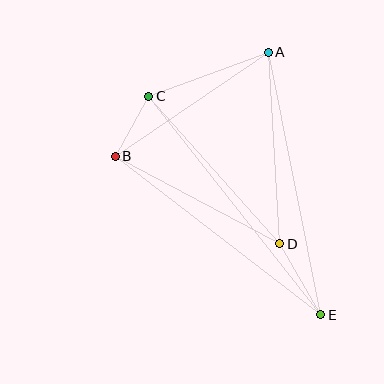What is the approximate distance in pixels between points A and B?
The distance between A and B is approximately 185 pixels.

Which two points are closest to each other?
Points B and C are closest to each other.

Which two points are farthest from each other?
Points C and E are farthest from each other.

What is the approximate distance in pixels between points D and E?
The distance between D and E is approximately 82 pixels.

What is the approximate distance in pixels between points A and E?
The distance between A and E is approximately 268 pixels.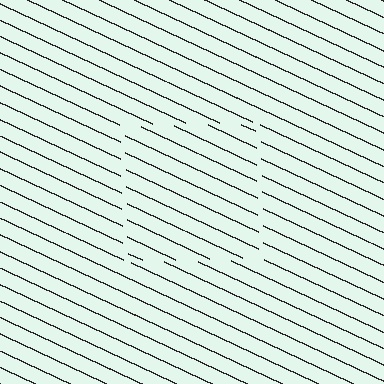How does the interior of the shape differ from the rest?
The interior of the shape contains the same grating, shifted by half a period — the contour is defined by the phase discontinuity where line-ends from the inner and outer gratings abut.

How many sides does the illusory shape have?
4 sides — the line-ends trace a square.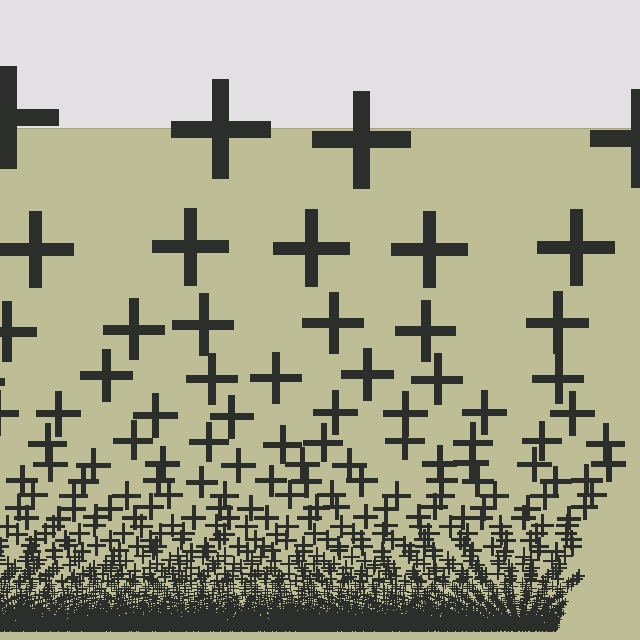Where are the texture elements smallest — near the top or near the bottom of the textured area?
Near the bottom.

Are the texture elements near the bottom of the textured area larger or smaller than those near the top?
Smaller. The gradient is inverted — elements near the bottom are smaller and denser.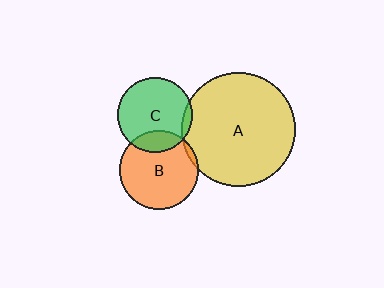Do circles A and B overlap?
Yes.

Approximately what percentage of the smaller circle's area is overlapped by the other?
Approximately 5%.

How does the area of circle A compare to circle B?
Approximately 2.1 times.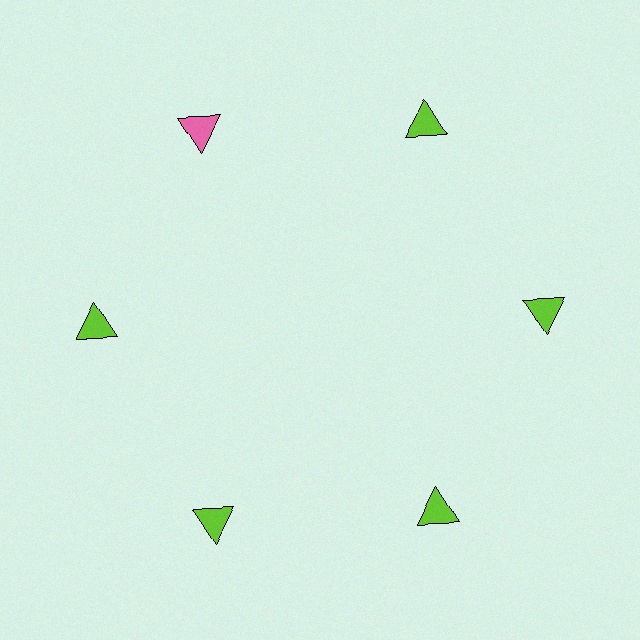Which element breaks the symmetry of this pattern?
The pink triangle at roughly the 11 o'clock position breaks the symmetry. All other shapes are lime triangles.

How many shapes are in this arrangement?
There are 6 shapes arranged in a ring pattern.